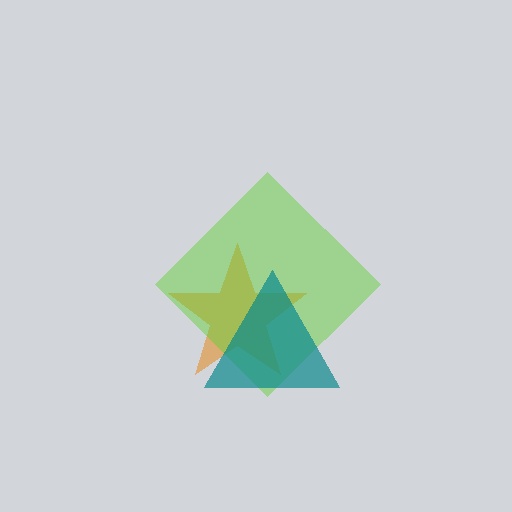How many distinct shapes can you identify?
There are 3 distinct shapes: an orange star, a lime diamond, a teal triangle.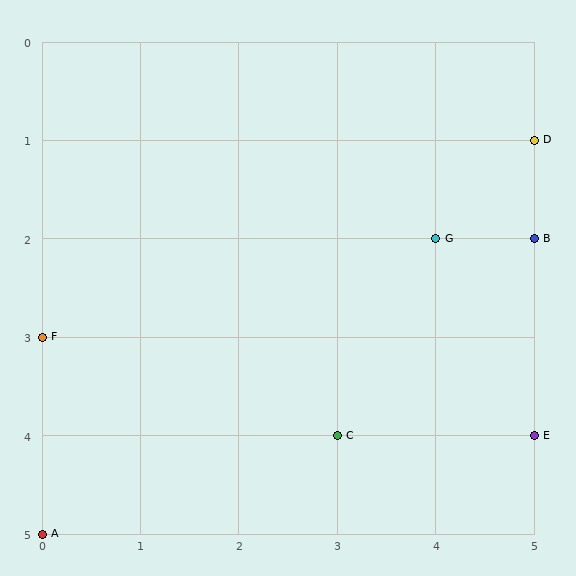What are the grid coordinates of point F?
Point F is at grid coordinates (0, 3).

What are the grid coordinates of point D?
Point D is at grid coordinates (5, 1).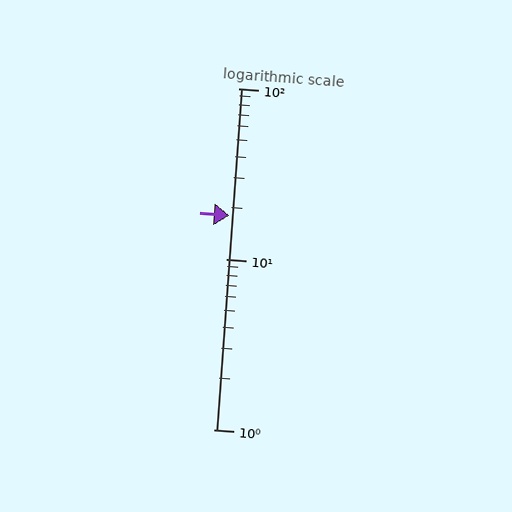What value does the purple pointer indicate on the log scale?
The pointer indicates approximately 18.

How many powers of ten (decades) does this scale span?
The scale spans 2 decades, from 1 to 100.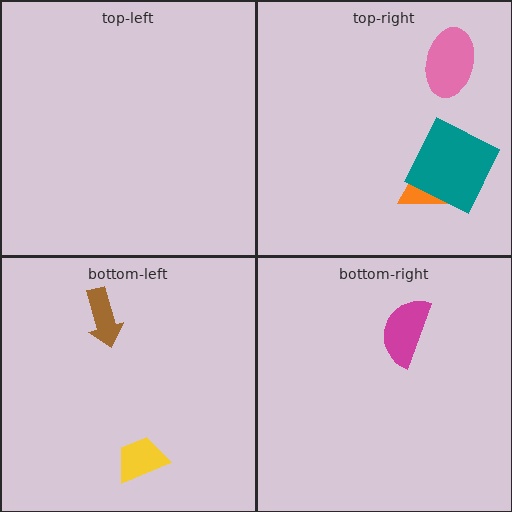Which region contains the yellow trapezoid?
The bottom-left region.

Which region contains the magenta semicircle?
The bottom-right region.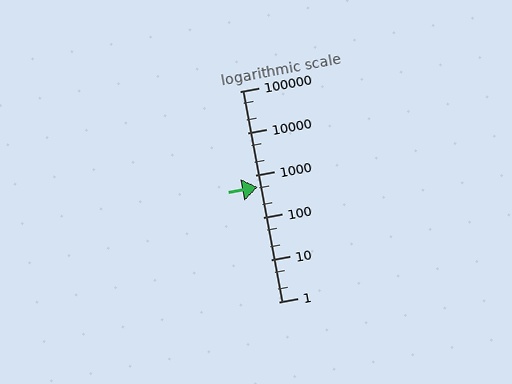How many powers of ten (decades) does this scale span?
The scale spans 5 decades, from 1 to 100000.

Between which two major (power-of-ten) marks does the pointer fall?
The pointer is between 100 and 1000.